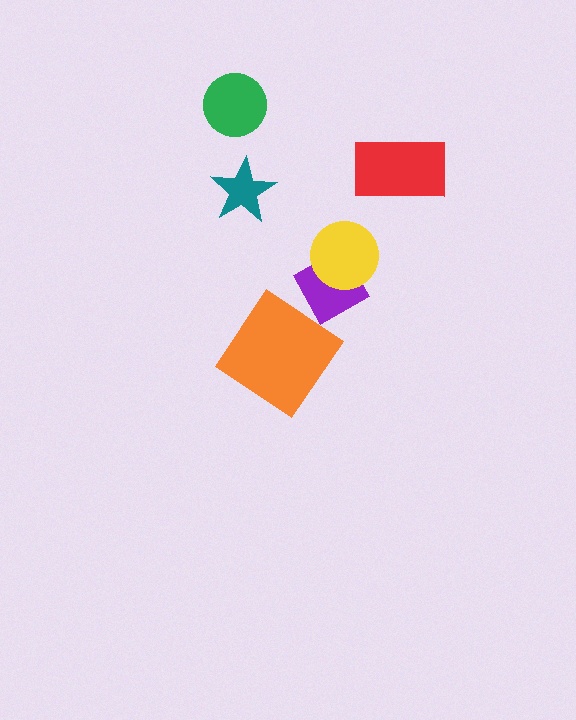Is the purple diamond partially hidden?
Yes, it is partially covered by another shape.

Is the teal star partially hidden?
No, no other shape covers it.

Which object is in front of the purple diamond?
The yellow circle is in front of the purple diamond.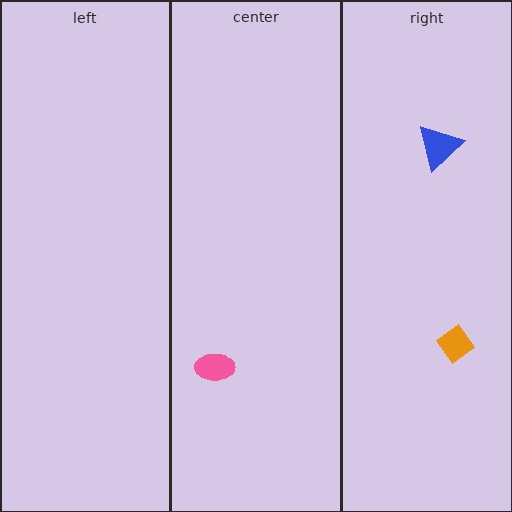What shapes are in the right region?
The blue triangle, the orange diamond.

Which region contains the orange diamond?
The right region.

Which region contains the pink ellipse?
The center region.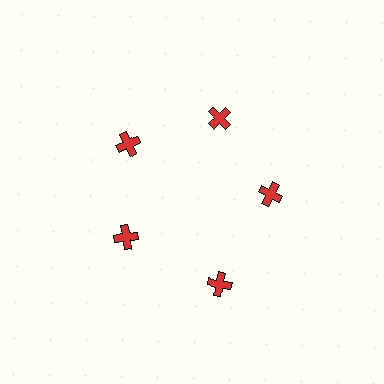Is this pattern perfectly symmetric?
No. The 5 red crosses are arranged in a ring, but one element near the 5 o'clock position is pushed outward from the center, breaking the 5-fold rotational symmetry.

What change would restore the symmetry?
The symmetry would be restored by moving it inward, back onto the ring so that all 5 crosses sit at equal angles and equal distance from the center.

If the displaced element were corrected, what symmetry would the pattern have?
It would have 5-fold rotational symmetry — the pattern would map onto itself every 72 degrees.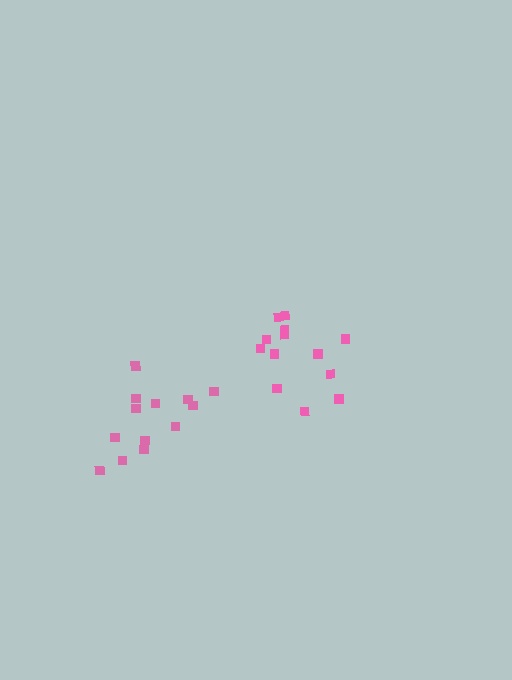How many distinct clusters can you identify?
There are 2 distinct clusters.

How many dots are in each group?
Group 1: 13 dots, Group 2: 13 dots (26 total).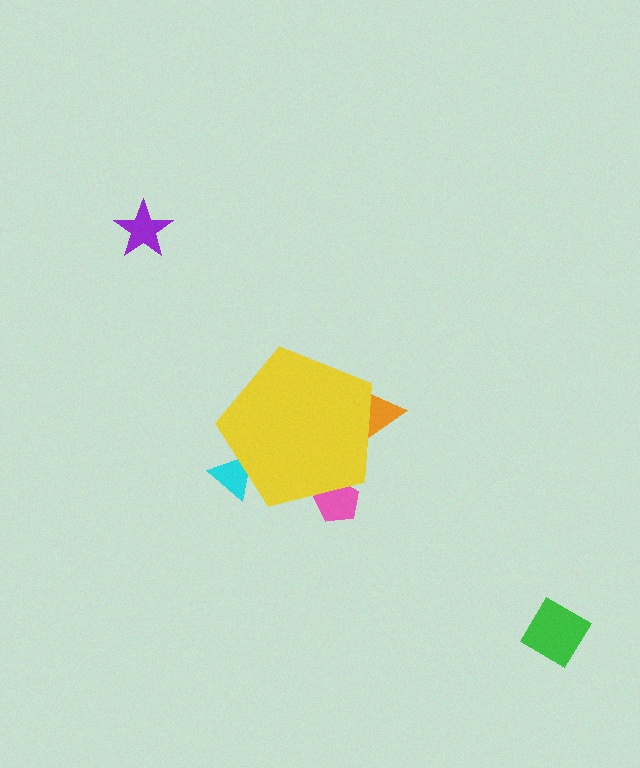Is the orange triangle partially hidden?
Yes, the orange triangle is partially hidden behind the yellow pentagon.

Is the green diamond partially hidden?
No, the green diamond is fully visible.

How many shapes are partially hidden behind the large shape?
3 shapes are partially hidden.